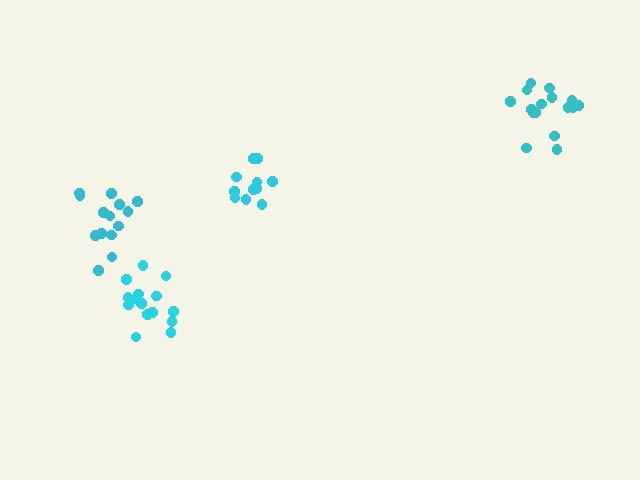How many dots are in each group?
Group 1: 15 dots, Group 2: 16 dots, Group 3: 14 dots, Group 4: 12 dots (57 total).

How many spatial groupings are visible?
There are 4 spatial groupings.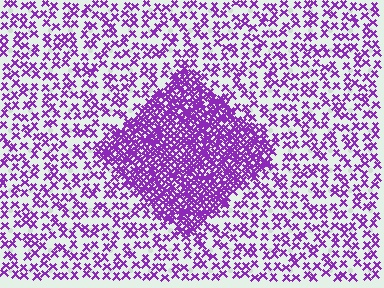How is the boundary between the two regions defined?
The boundary is defined by a change in element density (approximately 2.9x ratio). All elements are the same color, size, and shape.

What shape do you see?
I see a diamond.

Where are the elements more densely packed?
The elements are more densely packed inside the diamond boundary.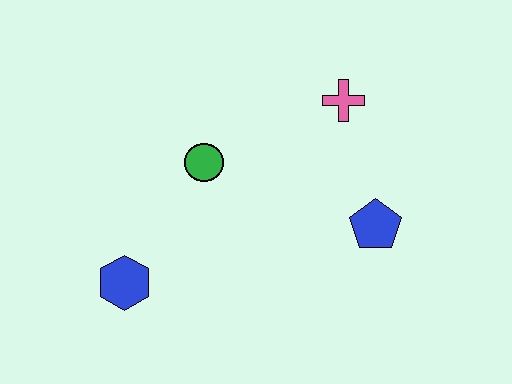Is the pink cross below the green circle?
No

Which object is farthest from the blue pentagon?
The blue hexagon is farthest from the blue pentagon.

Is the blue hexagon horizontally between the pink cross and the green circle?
No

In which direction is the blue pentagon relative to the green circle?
The blue pentagon is to the right of the green circle.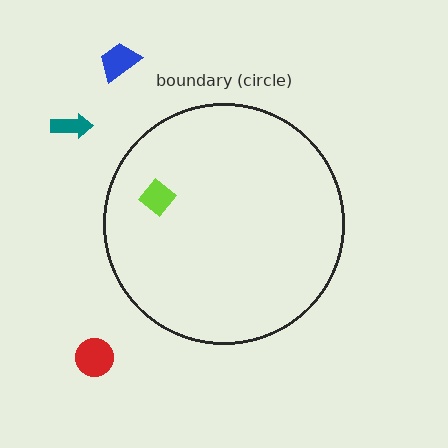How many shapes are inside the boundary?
1 inside, 3 outside.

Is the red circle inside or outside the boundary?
Outside.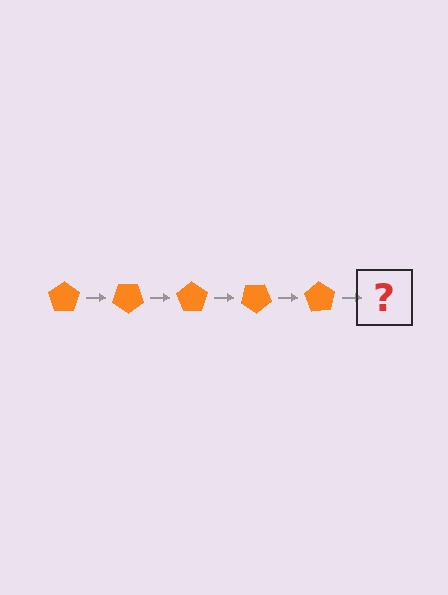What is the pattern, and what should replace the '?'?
The pattern is that the pentagon rotates 35 degrees each step. The '?' should be an orange pentagon rotated 175 degrees.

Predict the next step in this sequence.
The next step is an orange pentagon rotated 175 degrees.